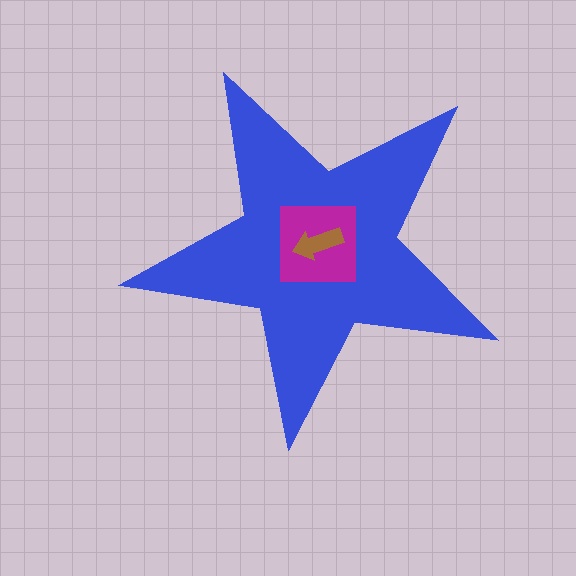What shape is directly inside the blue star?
The magenta square.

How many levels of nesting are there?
3.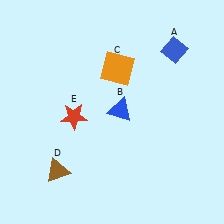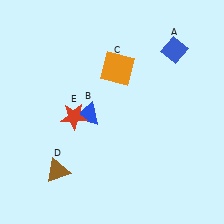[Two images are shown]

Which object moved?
The blue triangle (B) moved left.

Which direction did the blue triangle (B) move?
The blue triangle (B) moved left.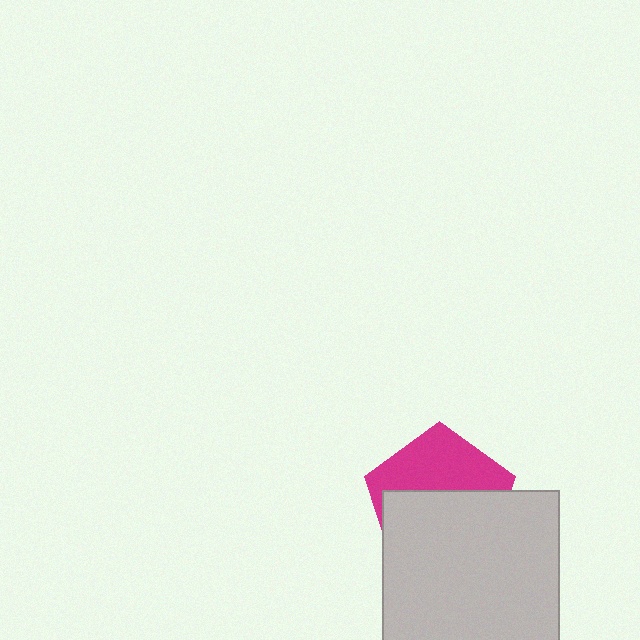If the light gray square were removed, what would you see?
You would see the complete magenta pentagon.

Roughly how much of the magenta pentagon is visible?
A small part of it is visible (roughly 42%).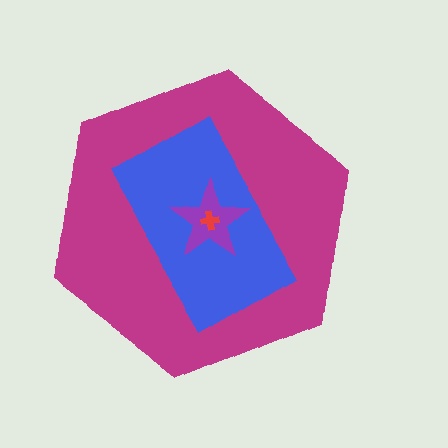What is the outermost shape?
The magenta hexagon.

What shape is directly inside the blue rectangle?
The purple star.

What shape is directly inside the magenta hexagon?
The blue rectangle.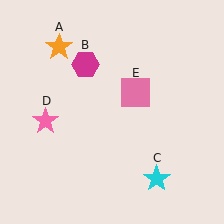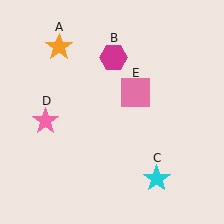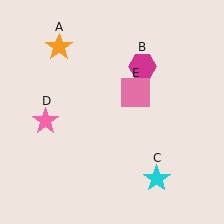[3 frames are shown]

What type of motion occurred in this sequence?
The magenta hexagon (object B) rotated clockwise around the center of the scene.